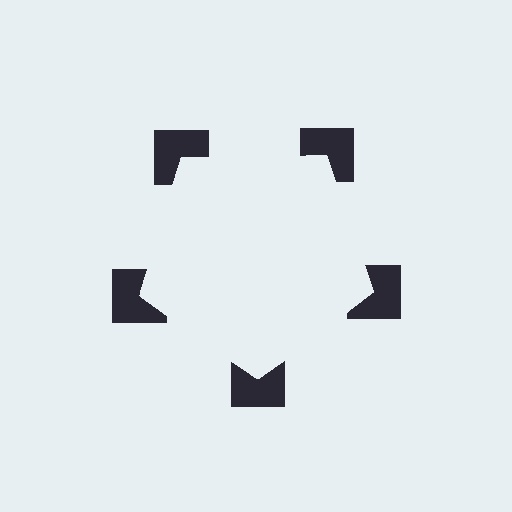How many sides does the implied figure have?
5 sides.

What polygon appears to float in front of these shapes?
An illusory pentagon — its edges are inferred from the aligned wedge cuts in the notched squares, not physically drawn.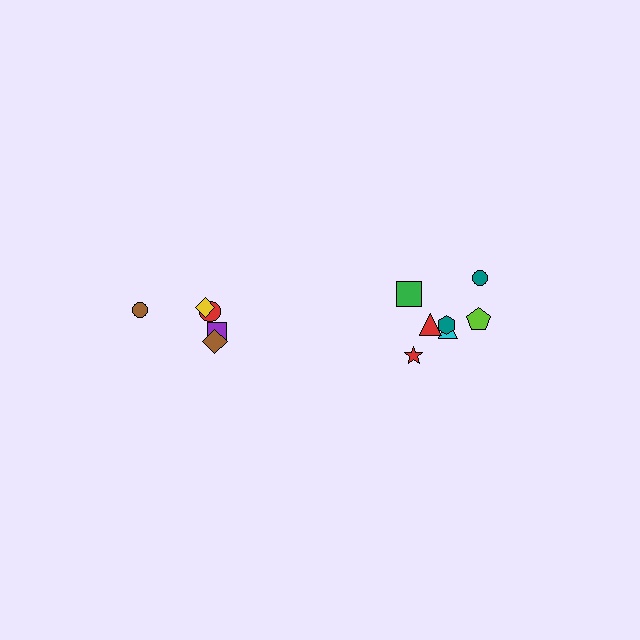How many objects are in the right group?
There are 7 objects.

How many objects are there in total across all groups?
There are 12 objects.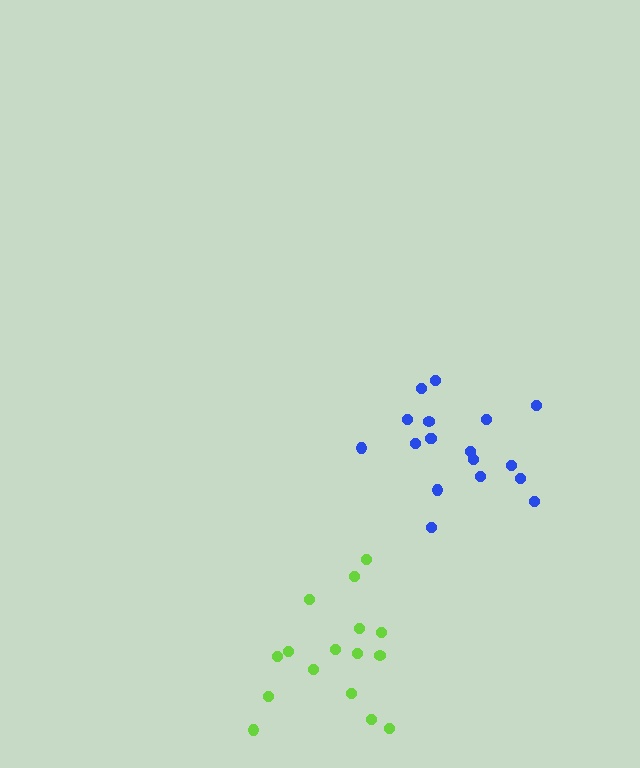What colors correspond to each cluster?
The clusters are colored: lime, blue.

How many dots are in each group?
Group 1: 16 dots, Group 2: 18 dots (34 total).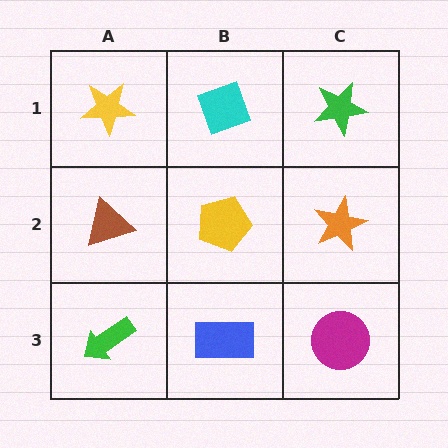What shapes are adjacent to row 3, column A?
A brown triangle (row 2, column A), a blue rectangle (row 3, column B).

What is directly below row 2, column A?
A green arrow.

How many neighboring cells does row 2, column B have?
4.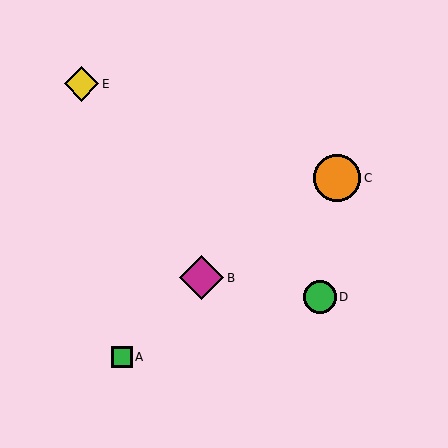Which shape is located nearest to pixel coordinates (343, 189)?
The orange circle (labeled C) at (337, 178) is nearest to that location.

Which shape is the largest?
The orange circle (labeled C) is the largest.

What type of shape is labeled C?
Shape C is an orange circle.